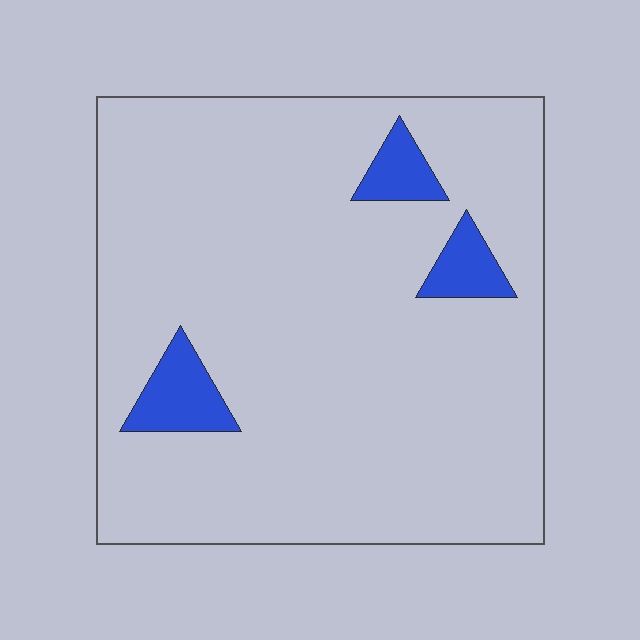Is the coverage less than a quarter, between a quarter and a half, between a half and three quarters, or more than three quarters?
Less than a quarter.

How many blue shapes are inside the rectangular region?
3.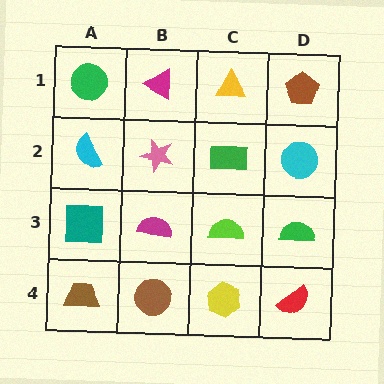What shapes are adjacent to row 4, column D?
A green semicircle (row 3, column D), a yellow hexagon (row 4, column C).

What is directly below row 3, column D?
A red semicircle.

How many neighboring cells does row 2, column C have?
4.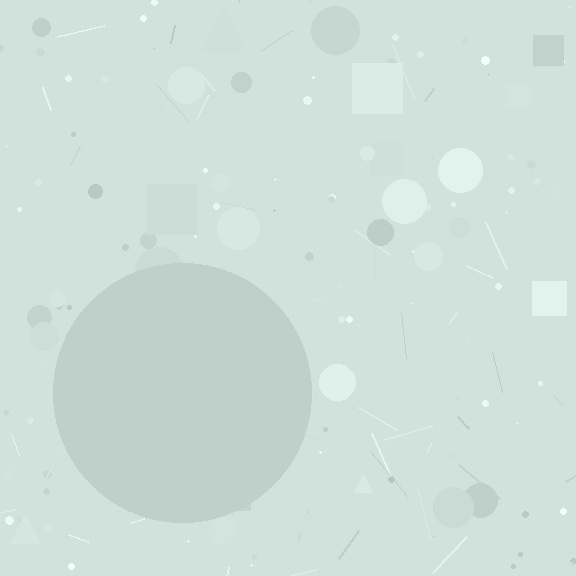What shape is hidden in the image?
A circle is hidden in the image.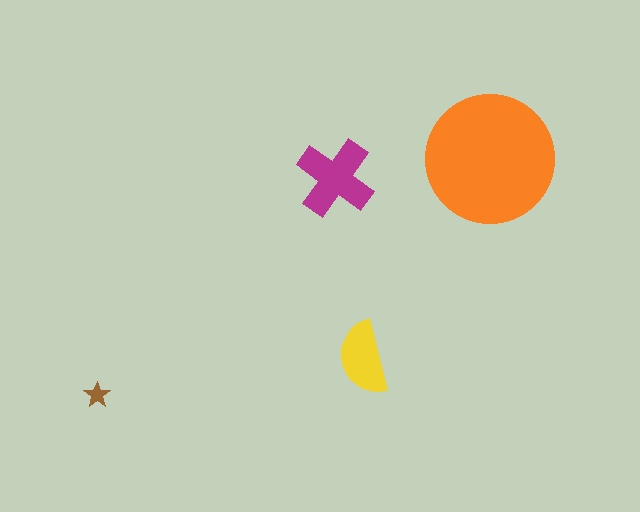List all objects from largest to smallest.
The orange circle, the magenta cross, the yellow semicircle, the brown star.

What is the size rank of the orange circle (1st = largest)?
1st.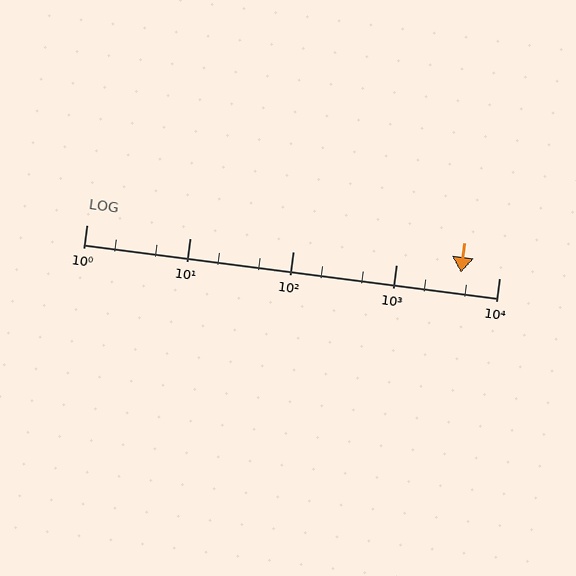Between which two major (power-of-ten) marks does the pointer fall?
The pointer is between 1000 and 10000.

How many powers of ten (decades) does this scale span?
The scale spans 4 decades, from 1 to 10000.